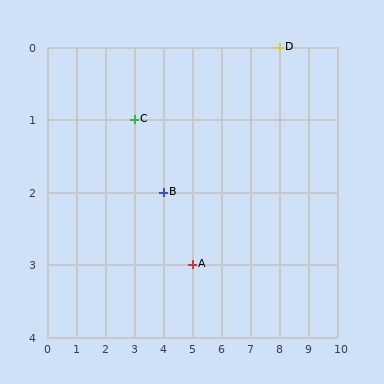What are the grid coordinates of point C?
Point C is at grid coordinates (3, 1).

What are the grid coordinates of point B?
Point B is at grid coordinates (4, 2).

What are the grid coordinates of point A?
Point A is at grid coordinates (5, 3).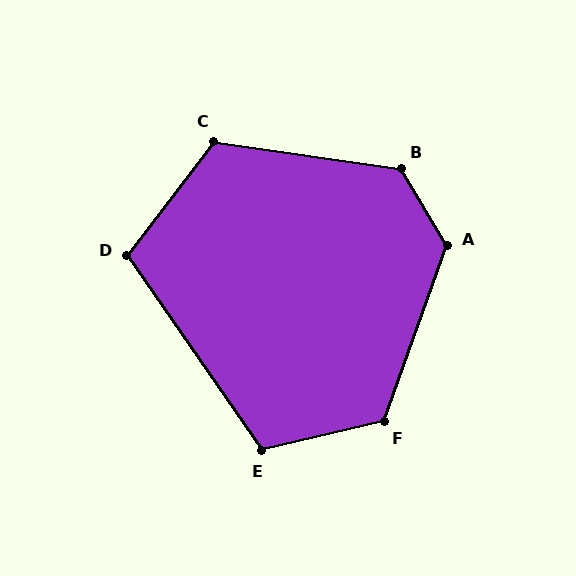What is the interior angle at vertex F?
Approximately 123 degrees (obtuse).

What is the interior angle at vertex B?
Approximately 129 degrees (obtuse).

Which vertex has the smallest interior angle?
D, at approximately 108 degrees.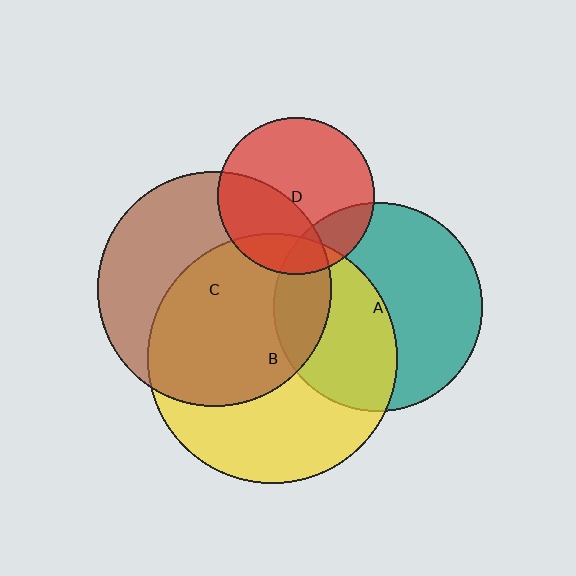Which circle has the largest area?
Circle B (yellow).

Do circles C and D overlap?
Yes.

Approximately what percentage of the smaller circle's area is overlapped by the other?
Approximately 40%.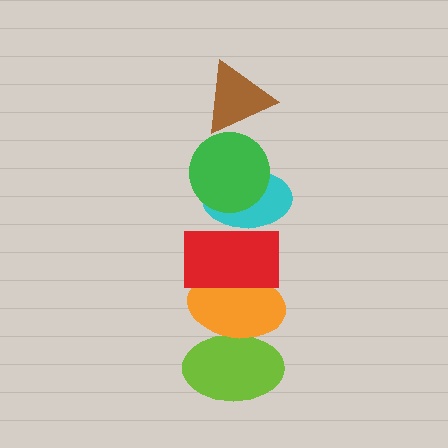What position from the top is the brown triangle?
The brown triangle is 1st from the top.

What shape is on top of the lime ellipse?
The orange ellipse is on top of the lime ellipse.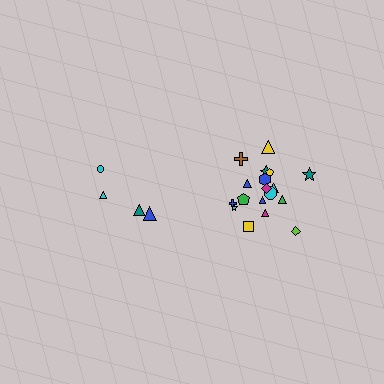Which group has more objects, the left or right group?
The right group.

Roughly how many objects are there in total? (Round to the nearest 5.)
Roughly 20 objects in total.